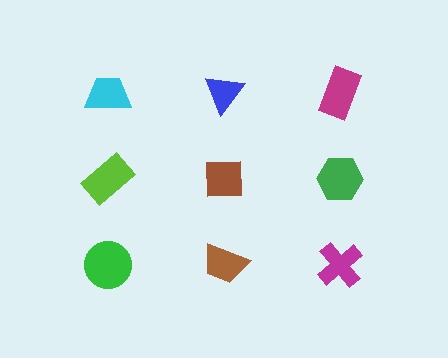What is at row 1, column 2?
A blue triangle.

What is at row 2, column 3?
A green hexagon.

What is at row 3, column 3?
A magenta cross.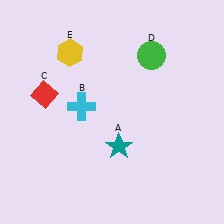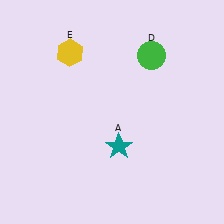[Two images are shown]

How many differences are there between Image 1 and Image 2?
There are 2 differences between the two images.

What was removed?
The red diamond (C), the cyan cross (B) were removed in Image 2.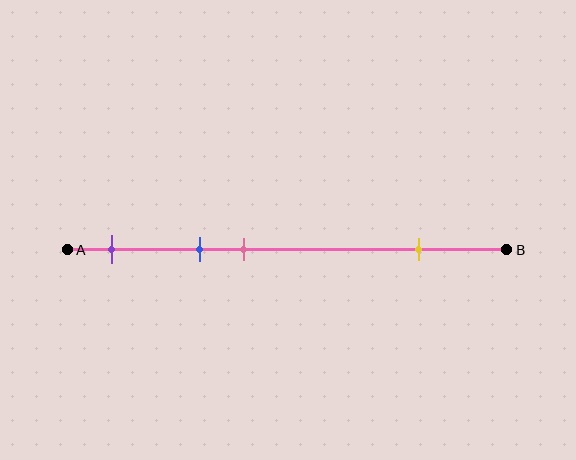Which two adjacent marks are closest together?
The blue and pink marks are the closest adjacent pair.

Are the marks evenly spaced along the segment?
No, the marks are not evenly spaced.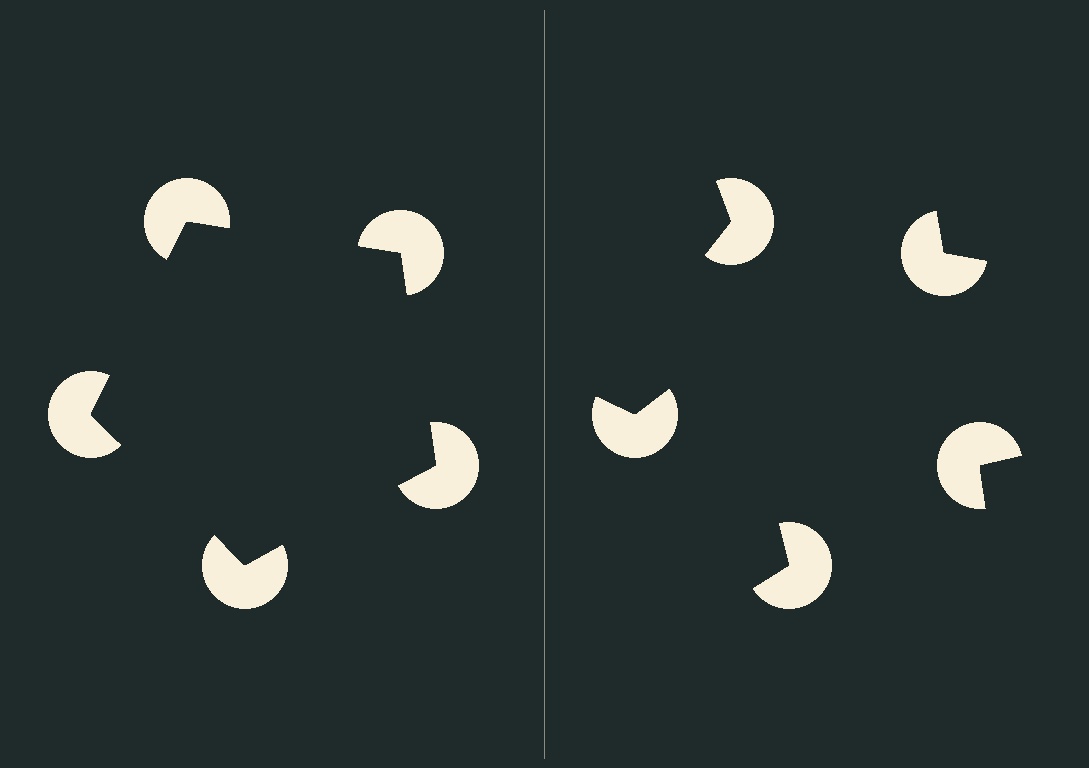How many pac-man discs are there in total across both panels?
10 — 5 on each side.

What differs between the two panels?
The pac-man discs are positioned identically on both sides; only the wedge orientations differ. On the left they align to a pentagon; on the right they are misaligned.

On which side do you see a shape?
An illusory pentagon appears on the left side. On the right side the wedge cuts are rotated, so no coherent shape forms.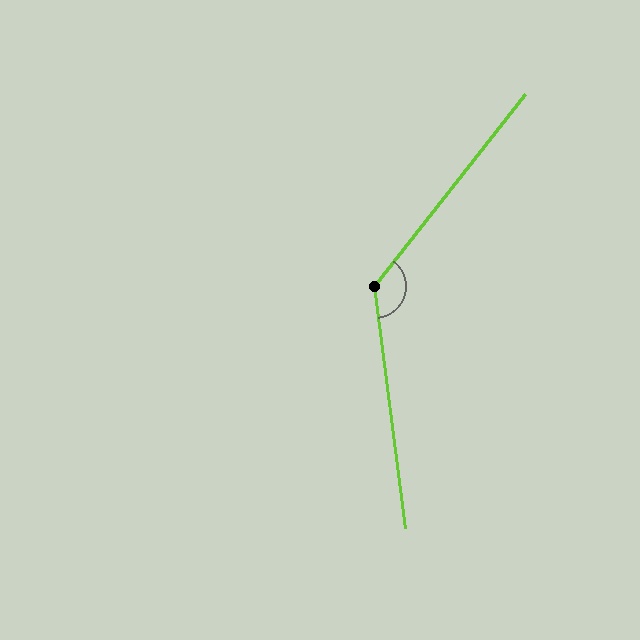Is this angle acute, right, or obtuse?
It is obtuse.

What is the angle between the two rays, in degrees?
Approximately 134 degrees.